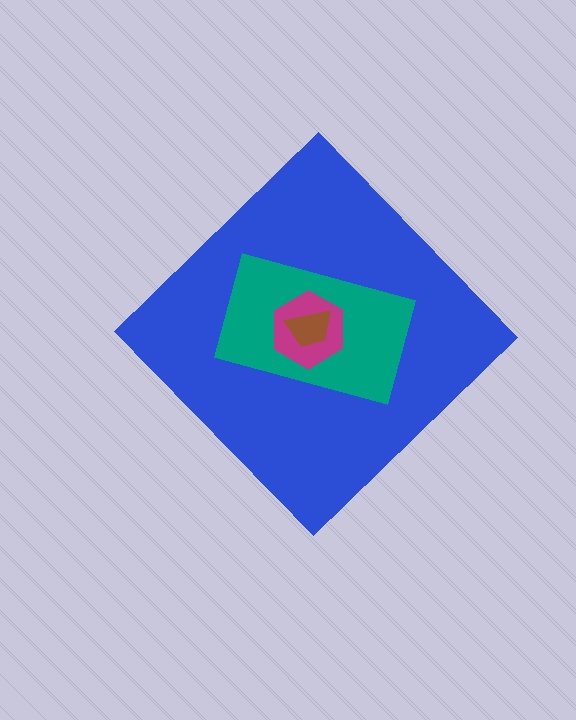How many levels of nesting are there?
4.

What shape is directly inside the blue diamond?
The teal rectangle.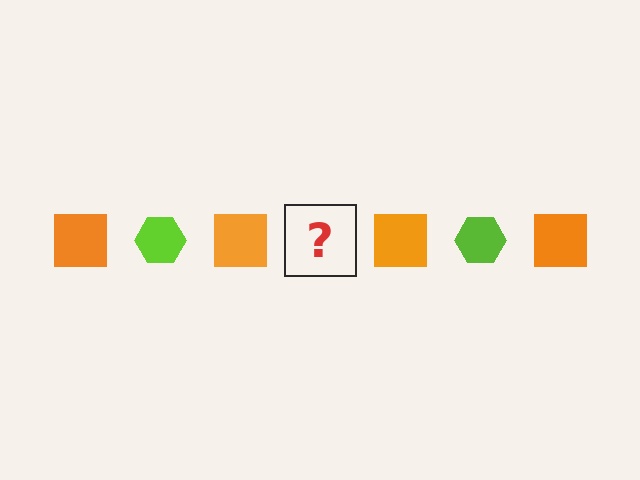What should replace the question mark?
The question mark should be replaced with a lime hexagon.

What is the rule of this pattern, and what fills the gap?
The rule is that the pattern alternates between orange square and lime hexagon. The gap should be filled with a lime hexagon.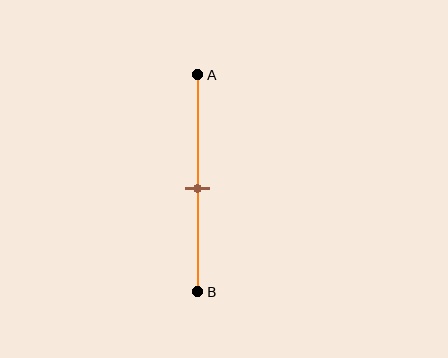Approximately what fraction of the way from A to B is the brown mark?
The brown mark is approximately 50% of the way from A to B.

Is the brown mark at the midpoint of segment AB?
Yes, the mark is approximately at the midpoint.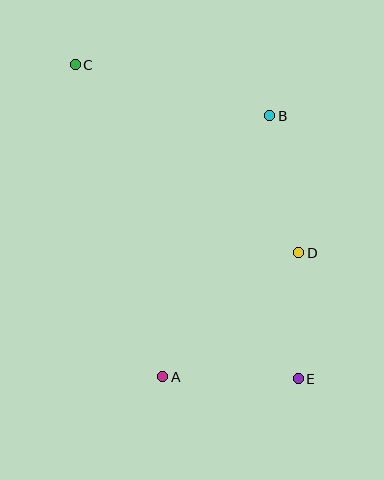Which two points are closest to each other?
Points D and E are closest to each other.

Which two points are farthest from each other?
Points C and E are farthest from each other.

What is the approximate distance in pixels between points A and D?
The distance between A and D is approximately 184 pixels.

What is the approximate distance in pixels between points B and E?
The distance between B and E is approximately 264 pixels.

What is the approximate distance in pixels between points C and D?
The distance between C and D is approximately 292 pixels.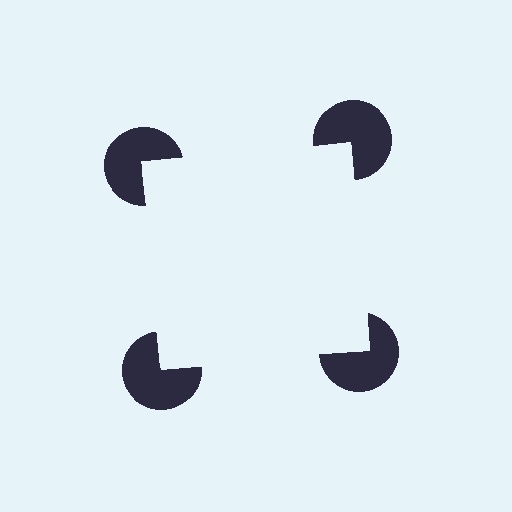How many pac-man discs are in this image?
There are 4 — one at each vertex of the illusory square.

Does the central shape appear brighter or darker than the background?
It typically appears slightly brighter than the background, even though no actual brightness change is drawn.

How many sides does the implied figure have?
4 sides.